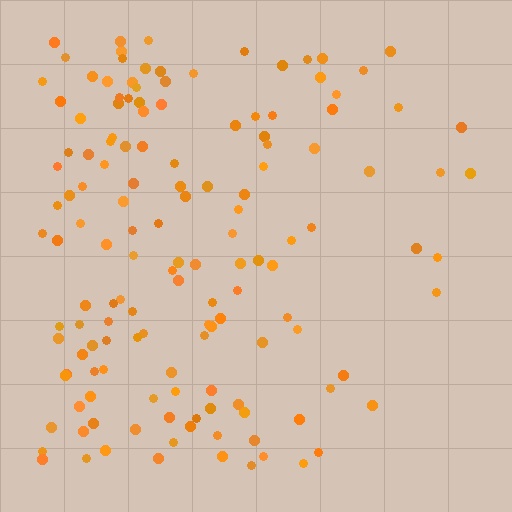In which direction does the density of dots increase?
From right to left, with the left side densest.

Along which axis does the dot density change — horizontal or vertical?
Horizontal.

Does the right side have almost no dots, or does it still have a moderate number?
Still a moderate number, just noticeably fewer than the left.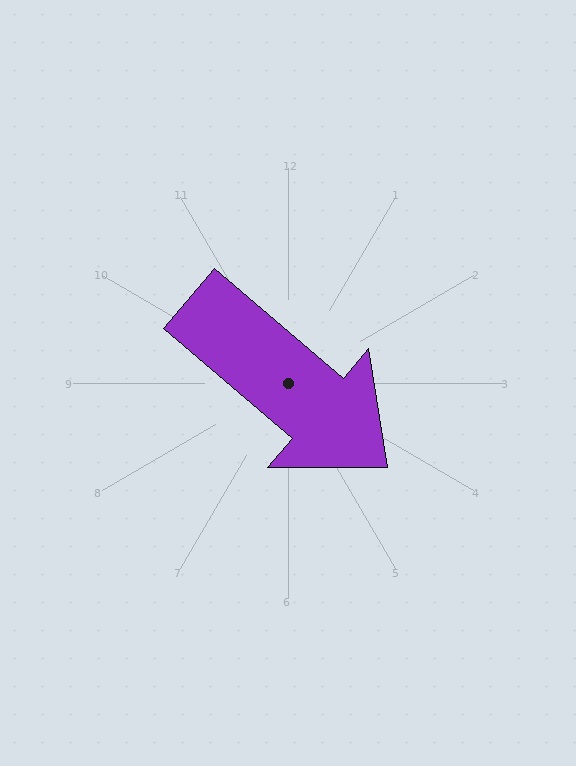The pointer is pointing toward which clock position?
Roughly 4 o'clock.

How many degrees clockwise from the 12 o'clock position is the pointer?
Approximately 130 degrees.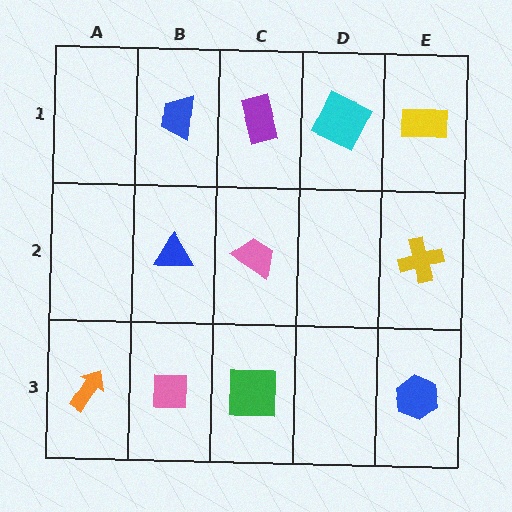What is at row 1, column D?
A cyan square.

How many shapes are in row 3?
4 shapes.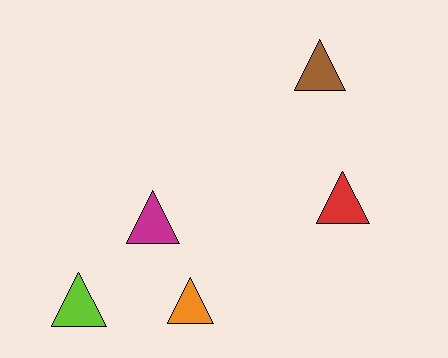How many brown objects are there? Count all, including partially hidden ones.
There is 1 brown object.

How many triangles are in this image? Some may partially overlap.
There are 5 triangles.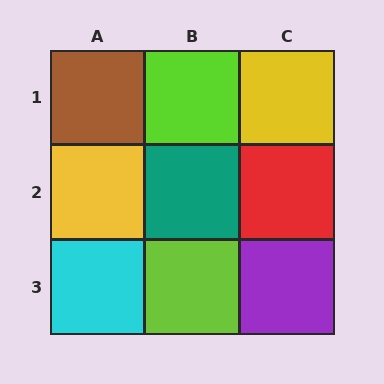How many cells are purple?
1 cell is purple.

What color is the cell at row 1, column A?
Brown.